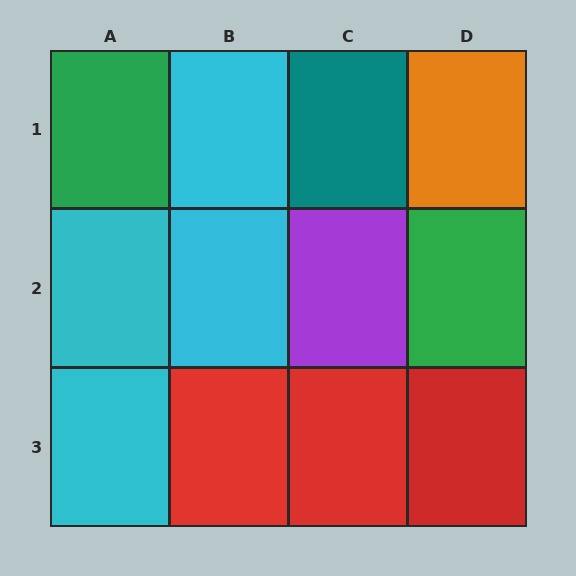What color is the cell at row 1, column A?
Green.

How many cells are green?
2 cells are green.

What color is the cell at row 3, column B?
Red.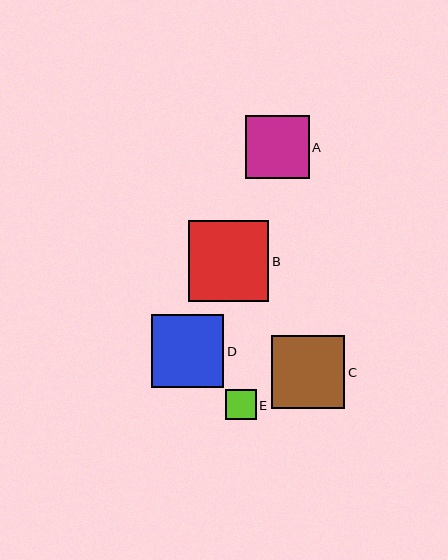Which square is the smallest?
Square E is the smallest with a size of approximately 30 pixels.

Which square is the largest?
Square B is the largest with a size of approximately 81 pixels.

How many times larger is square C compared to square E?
Square C is approximately 2.4 times the size of square E.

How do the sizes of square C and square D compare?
Square C and square D are approximately the same size.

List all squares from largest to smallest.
From largest to smallest: B, C, D, A, E.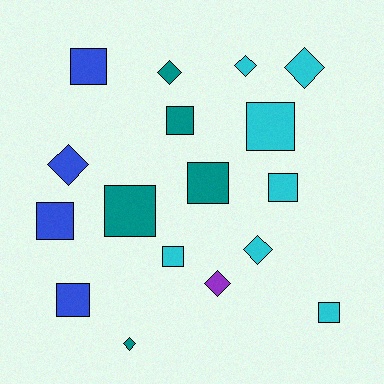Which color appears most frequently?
Cyan, with 7 objects.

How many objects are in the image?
There are 17 objects.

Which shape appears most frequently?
Square, with 10 objects.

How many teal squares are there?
There are 3 teal squares.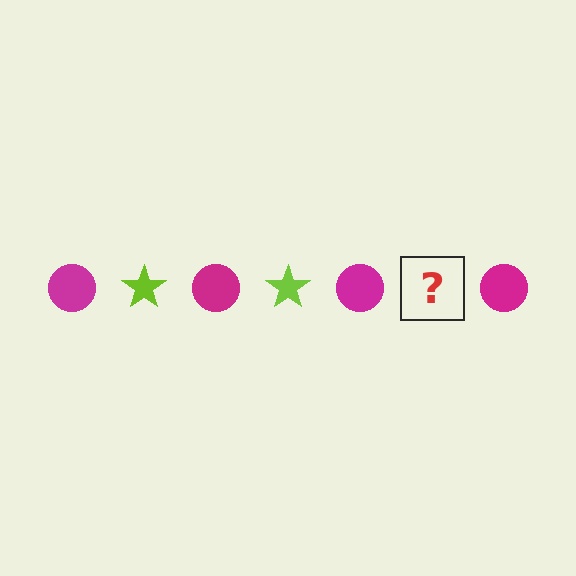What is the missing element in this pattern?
The missing element is a lime star.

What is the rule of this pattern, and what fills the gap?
The rule is that the pattern alternates between magenta circle and lime star. The gap should be filled with a lime star.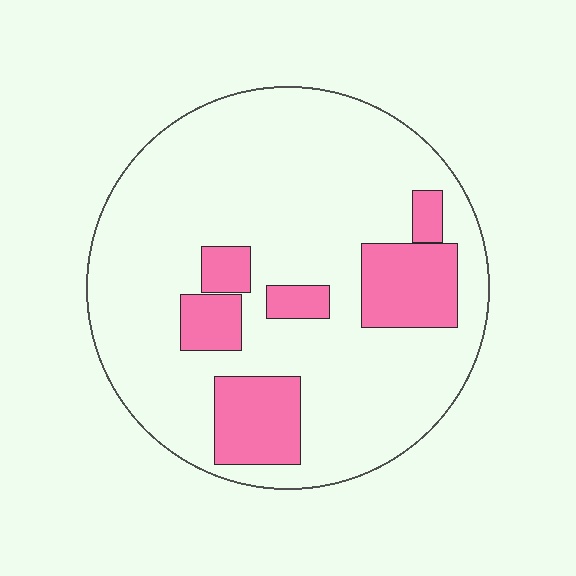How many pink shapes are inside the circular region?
6.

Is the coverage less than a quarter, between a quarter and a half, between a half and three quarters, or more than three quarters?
Less than a quarter.